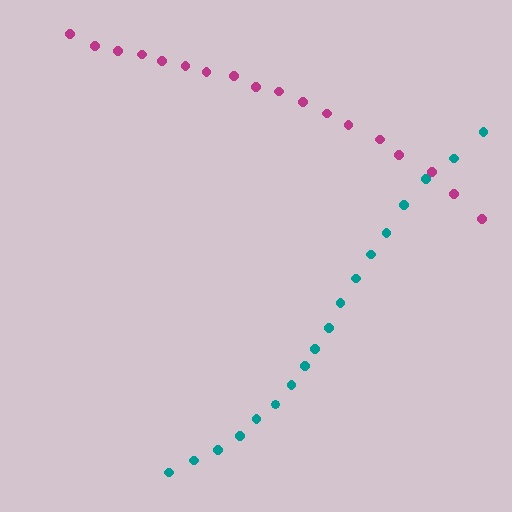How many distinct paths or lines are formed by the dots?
There are 2 distinct paths.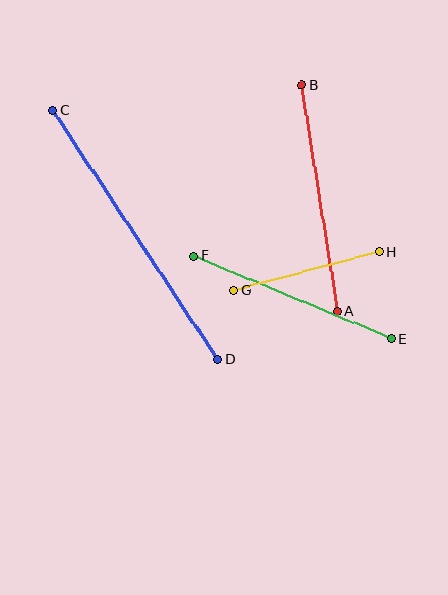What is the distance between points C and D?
The distance is approximately 299 pixels.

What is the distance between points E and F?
The distance is approximately 214 pixels.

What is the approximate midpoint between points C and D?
The midpoint is at approximately (136, 235) pixels.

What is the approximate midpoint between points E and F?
The midpoint is at approximately (292, 297) pixels.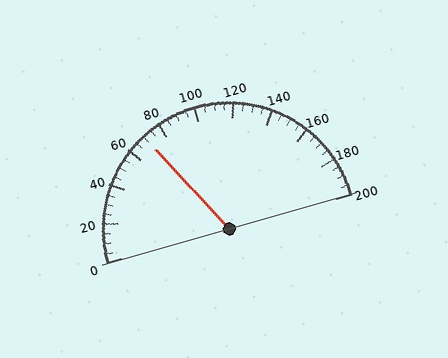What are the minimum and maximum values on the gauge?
The gauge ranges from 0 to 200.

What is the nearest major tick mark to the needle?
The nearest major tick mark is 80.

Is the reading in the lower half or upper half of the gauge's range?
The reading is in the lower half of the range (0 to 200).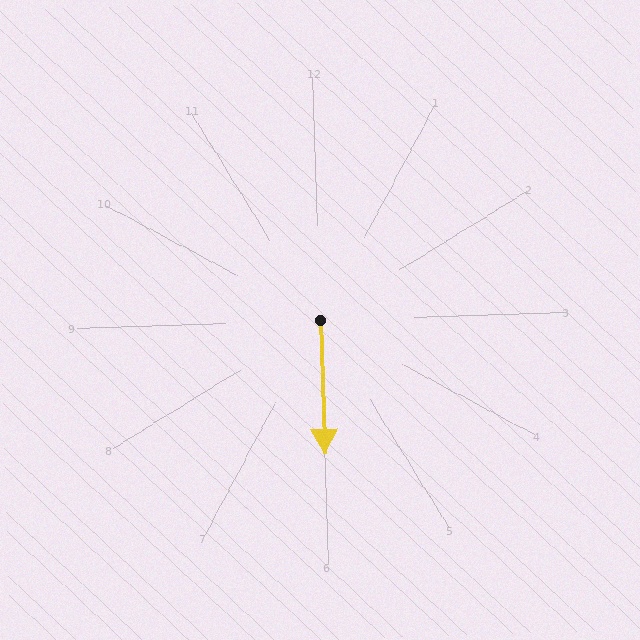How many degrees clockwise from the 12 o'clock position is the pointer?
Approximately 180 degrees.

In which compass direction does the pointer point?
South.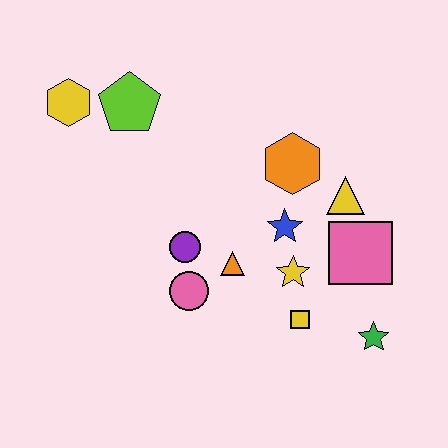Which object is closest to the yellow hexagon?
The lime pentagon is closest to the yellow hexagon.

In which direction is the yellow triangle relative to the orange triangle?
The yellow triangle is to the right of the orange triangle.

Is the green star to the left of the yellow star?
No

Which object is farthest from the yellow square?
The yellow hexagon is farthest from the yellow square.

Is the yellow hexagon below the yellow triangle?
No